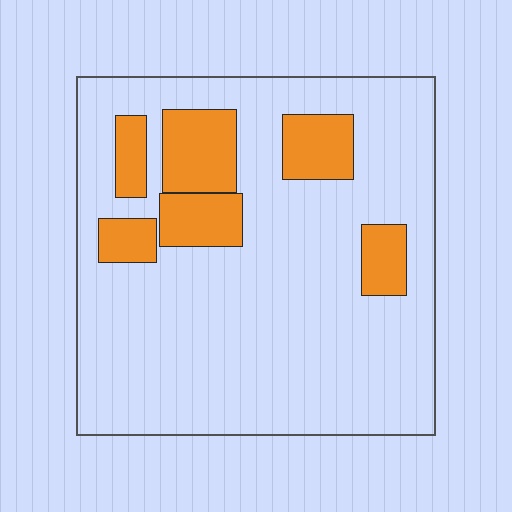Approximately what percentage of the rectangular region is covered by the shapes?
Approximately 20%.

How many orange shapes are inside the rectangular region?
6.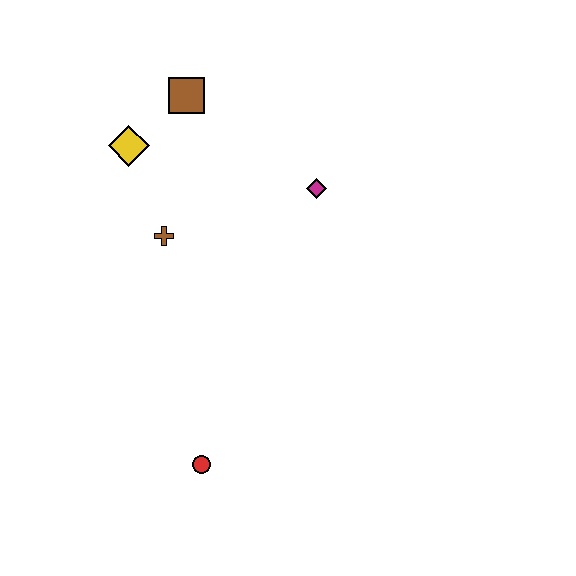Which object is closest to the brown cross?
The yellow diamond is closest to the brown cross.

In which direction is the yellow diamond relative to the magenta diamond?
The yellow diamond is to the left of the magenta diamond.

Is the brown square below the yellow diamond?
No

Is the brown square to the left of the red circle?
Yes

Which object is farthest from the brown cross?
The red circle is farthest from the brown cross.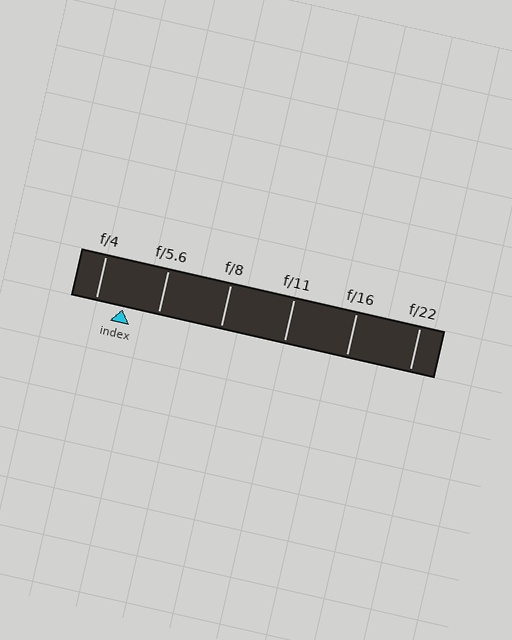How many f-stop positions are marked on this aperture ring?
There are 6 f-stop positions marked.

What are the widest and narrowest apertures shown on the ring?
The widest aperture shown is f/4 and the narrowest is f/22.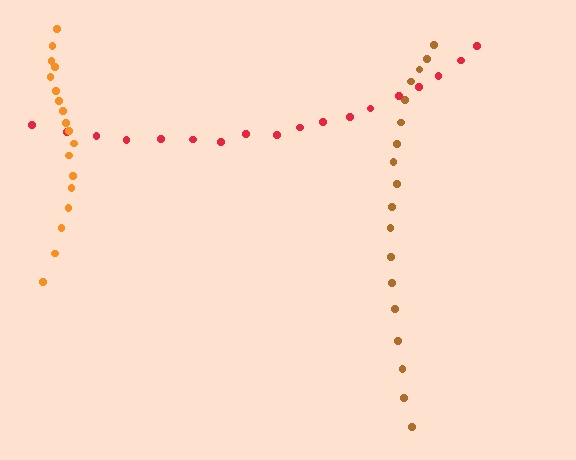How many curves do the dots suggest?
There are 3 distinct paths.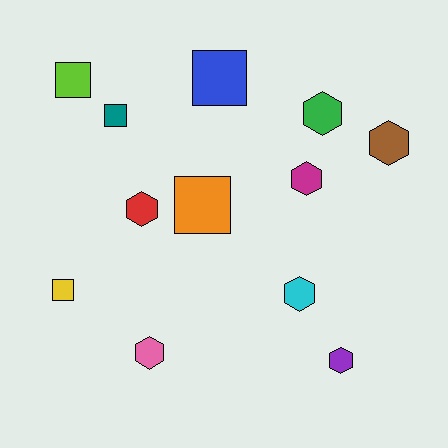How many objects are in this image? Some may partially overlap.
There are 12 objects.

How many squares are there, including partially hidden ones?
There are 5 squares.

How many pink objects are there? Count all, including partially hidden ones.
There is 1 pink object.